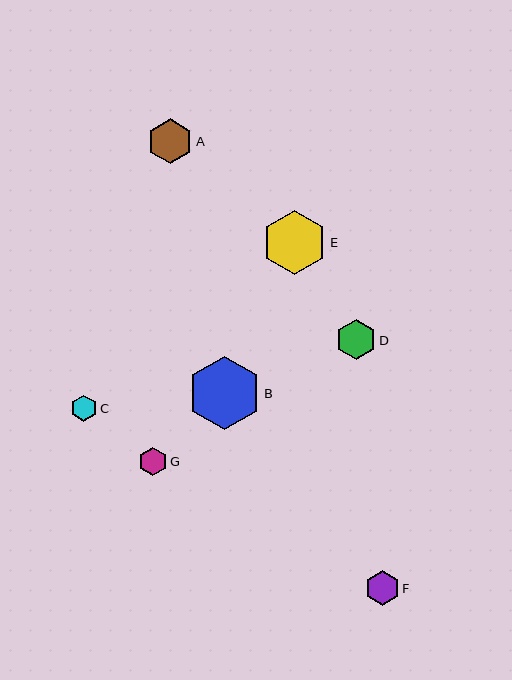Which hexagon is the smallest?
Hexagon C is the smallest with a size of approximately 27 pixels.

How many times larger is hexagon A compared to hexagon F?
Hexagon A is approximately 1.3 times the size of hexagon F.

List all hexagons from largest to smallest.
From largest to smallest: B, E, A, D, F, G, C.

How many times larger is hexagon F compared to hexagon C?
Hexagon F is approximately 1.3 times the size of hexagon C.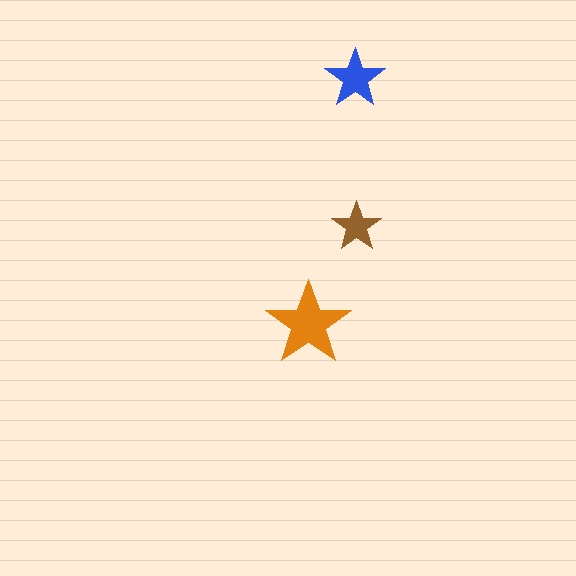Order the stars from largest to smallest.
the orange one, the blue one, the brown one.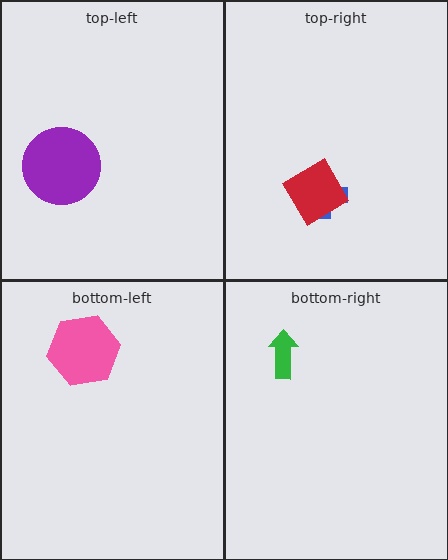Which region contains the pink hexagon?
The bottom-left region.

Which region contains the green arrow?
The bottom-right region.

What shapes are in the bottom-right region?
The green arrow.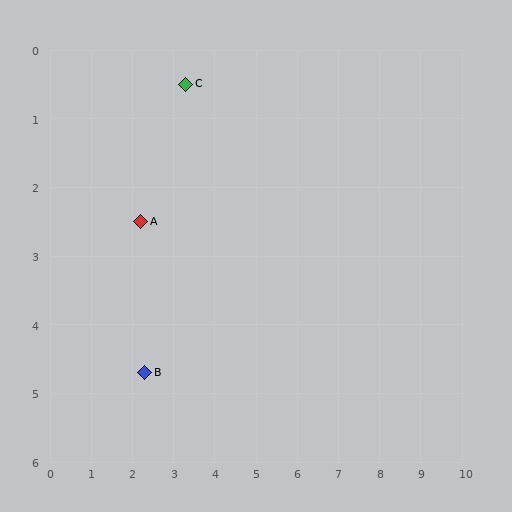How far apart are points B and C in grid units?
Points B and C are about 4.3 grid units apart.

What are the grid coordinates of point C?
Point C is at approximately (3.3, 0.5).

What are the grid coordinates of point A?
Point A is at approximately (2.2, 2.5).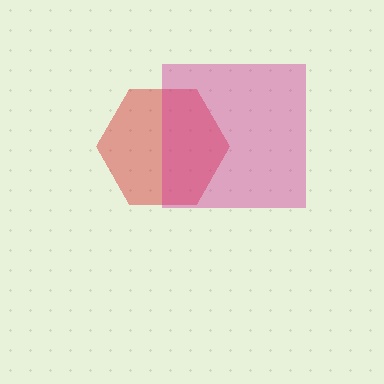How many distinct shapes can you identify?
There are 2 distinct shapes: a red hexagon, a magenta square.